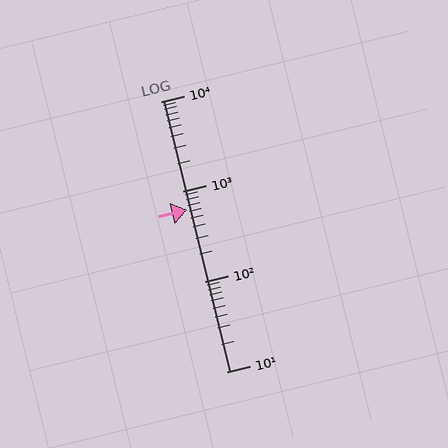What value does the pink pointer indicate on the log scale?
The pointer indicates approximately 620.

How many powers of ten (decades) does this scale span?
The scale spans 3 decades, from 10 to 10000.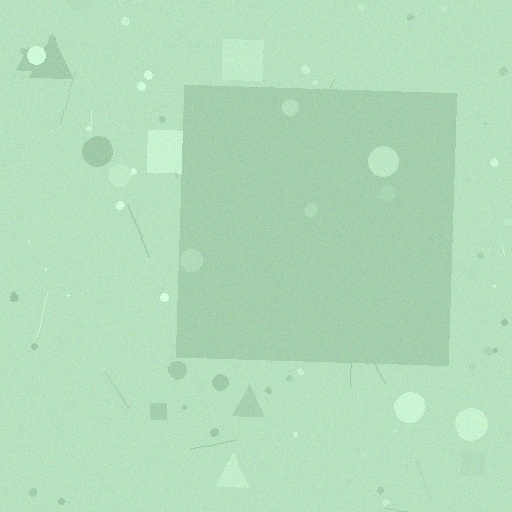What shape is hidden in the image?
A square is hidden in the image.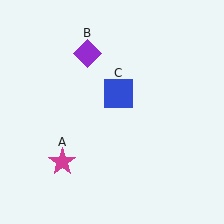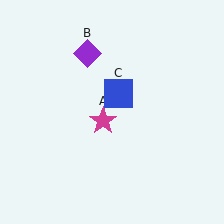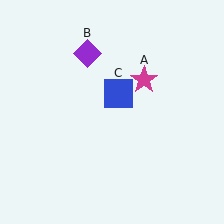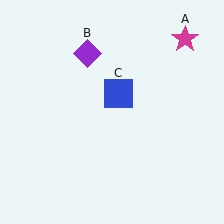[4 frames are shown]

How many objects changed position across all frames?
1 object changed position: magenta star (object A).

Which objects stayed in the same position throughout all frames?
Purple diamond (object B) and blue square (object C) remained stationary.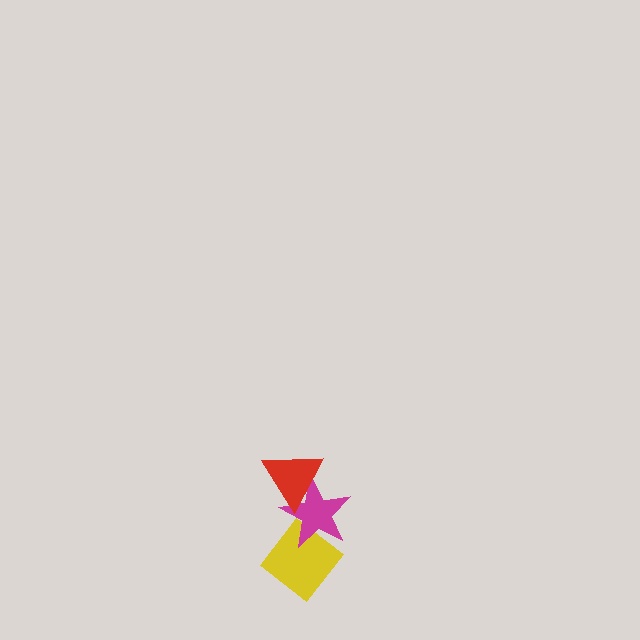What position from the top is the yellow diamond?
The yellow diamond is 3rd from the top.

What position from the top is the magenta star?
The magenta star is 2nd from the top.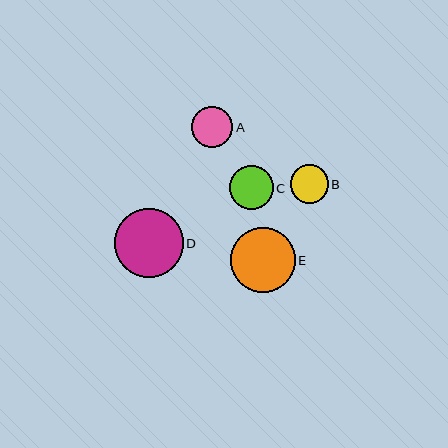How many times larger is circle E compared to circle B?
Circle E is approximately 1.7 times the size of circle B.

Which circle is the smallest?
Circle B is the smallest with a size of approximately 38 pixels.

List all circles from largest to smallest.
From largest to smallest: D, E, C, A, B.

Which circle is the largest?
Circle D is the largest with a size of approximately 68 pixels.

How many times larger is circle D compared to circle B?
Circle D is approximately 1.8 times the size of circle B.